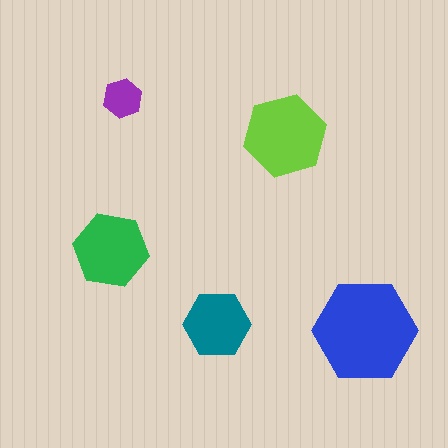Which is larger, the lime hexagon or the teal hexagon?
The lime one.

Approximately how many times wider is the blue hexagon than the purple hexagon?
About 2.5 times wider.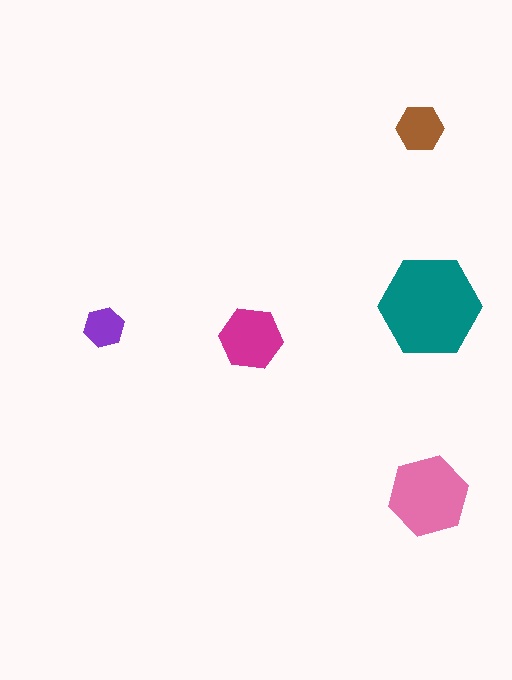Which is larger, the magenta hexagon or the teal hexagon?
The teal one.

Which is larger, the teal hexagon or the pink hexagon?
The teal one.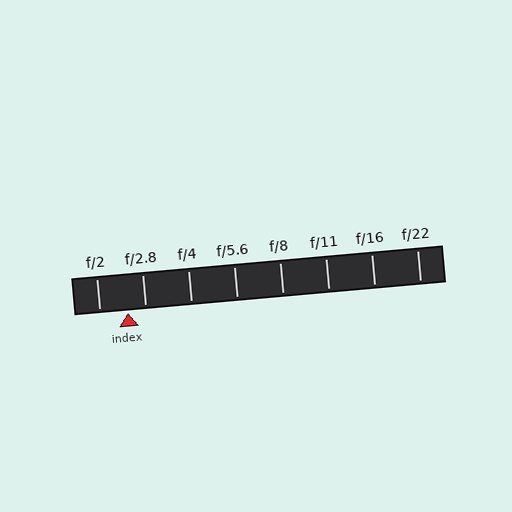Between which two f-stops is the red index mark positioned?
The index mark is between f/2 and f/2.8.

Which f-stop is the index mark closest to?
The index mark is closest to f/2.8.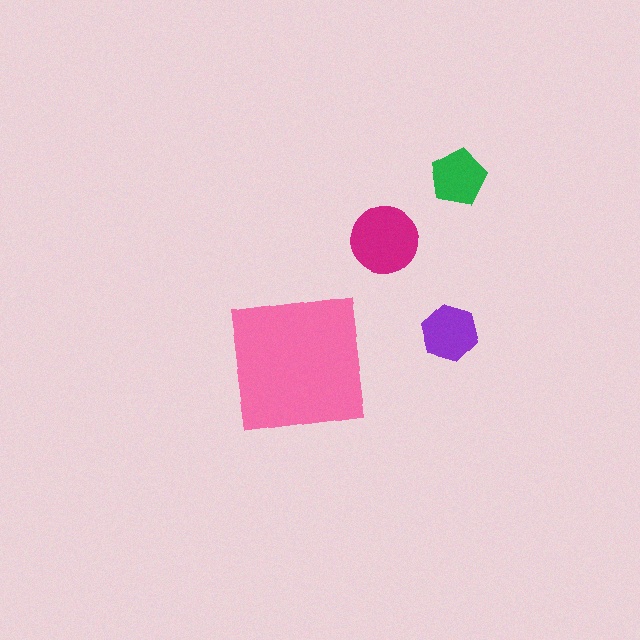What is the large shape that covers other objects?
A pink square.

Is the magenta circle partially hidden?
No, the magenta circle is fully visible.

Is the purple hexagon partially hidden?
No, the purple hexagon is fully visible.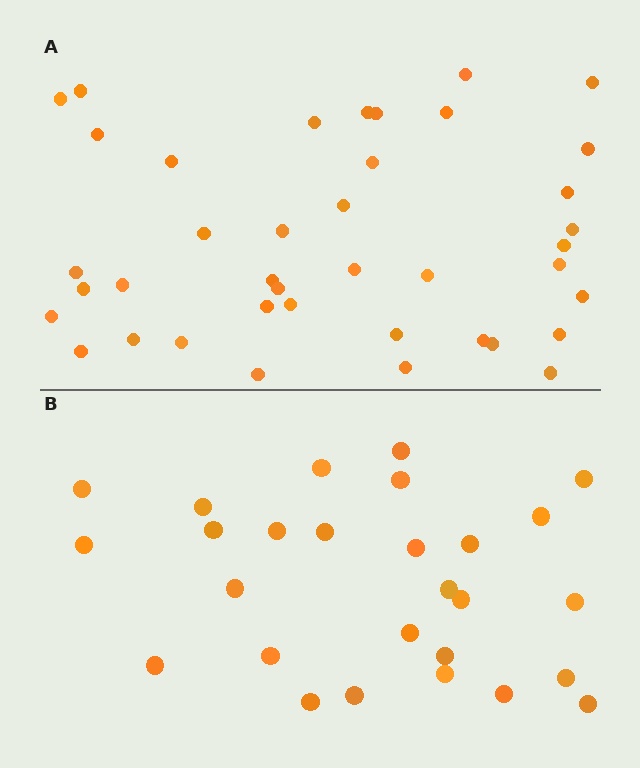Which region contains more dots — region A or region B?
Region A (the top region) has more dots.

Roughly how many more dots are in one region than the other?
Region A has approximately 15 more dots than region B.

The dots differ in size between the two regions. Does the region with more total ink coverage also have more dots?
No. Region B has more total ink coverage because its dots are larger, but region A actually contains more individual dots. Total area can be misleading — the number of items is what matters here.